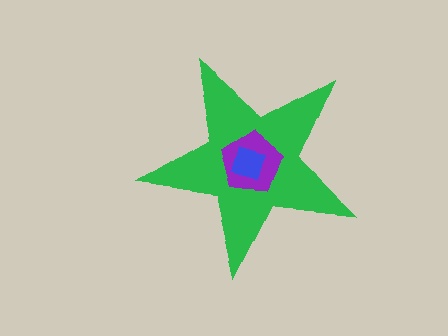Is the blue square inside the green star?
Yes.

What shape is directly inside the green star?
The purple pentagon.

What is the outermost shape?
The green star.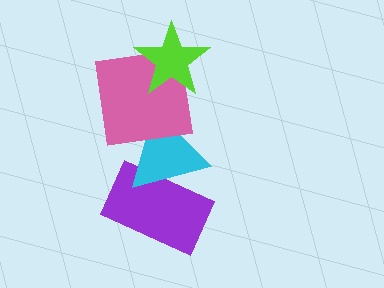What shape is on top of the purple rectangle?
The cyan triangle is on top of the purple rectangle.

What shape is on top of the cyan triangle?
The pink square is on top of the cyan triangle.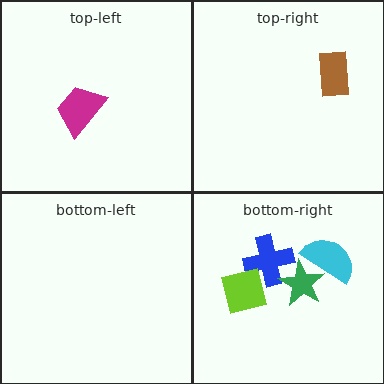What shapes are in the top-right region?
The brown rectangle.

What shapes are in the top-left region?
The magenta trapezoid.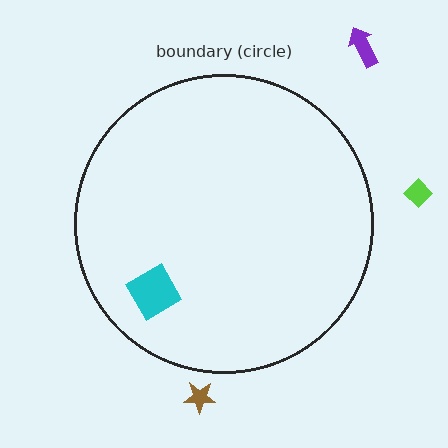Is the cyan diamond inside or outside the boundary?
Inside.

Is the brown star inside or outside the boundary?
Outside.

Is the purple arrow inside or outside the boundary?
Outside.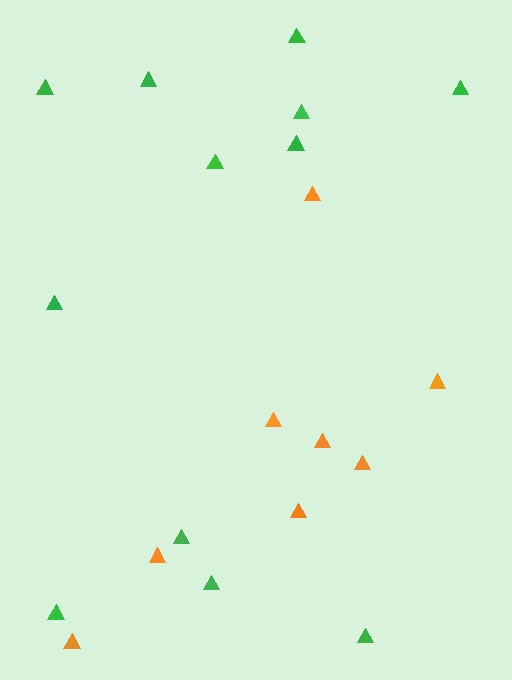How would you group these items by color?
There are 2 groups: one group of orange triangles (8) and one group of green triangles (12).